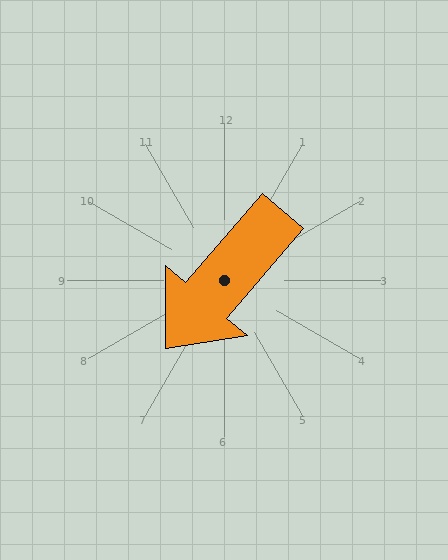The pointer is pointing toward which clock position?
Roughly 7 o'clock.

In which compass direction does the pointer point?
Southwest.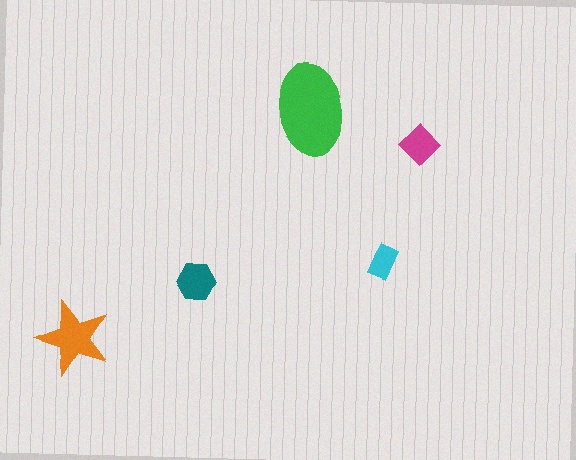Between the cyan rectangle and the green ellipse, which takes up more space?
The green ellipse.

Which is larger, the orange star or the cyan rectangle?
The orange star.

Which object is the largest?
The green ellipse.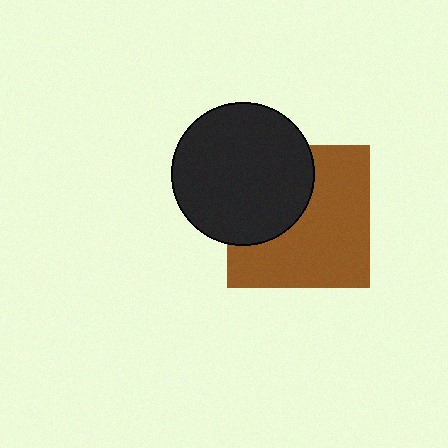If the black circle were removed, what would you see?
You would see the complete brown square.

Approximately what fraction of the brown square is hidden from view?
Roughly 38% of the brown square is hidden behind the black circle.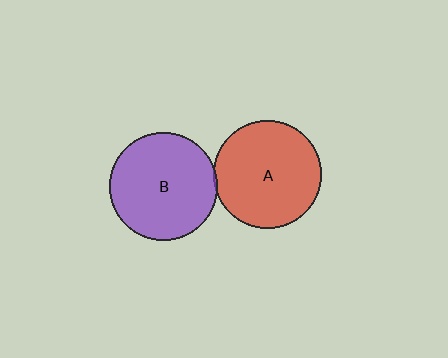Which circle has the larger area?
Circle B (purple).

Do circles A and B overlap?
Yes.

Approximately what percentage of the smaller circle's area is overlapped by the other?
Approximately 5%.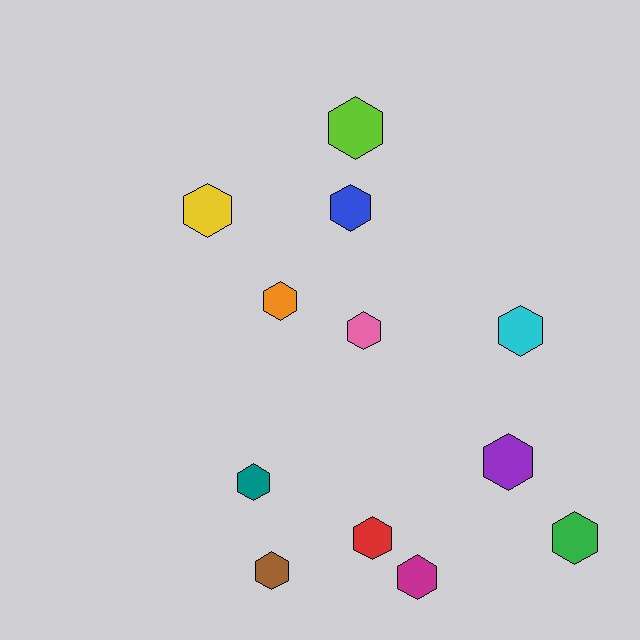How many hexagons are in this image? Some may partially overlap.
There are 12 hexagons.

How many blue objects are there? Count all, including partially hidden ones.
There is 1 blue object.